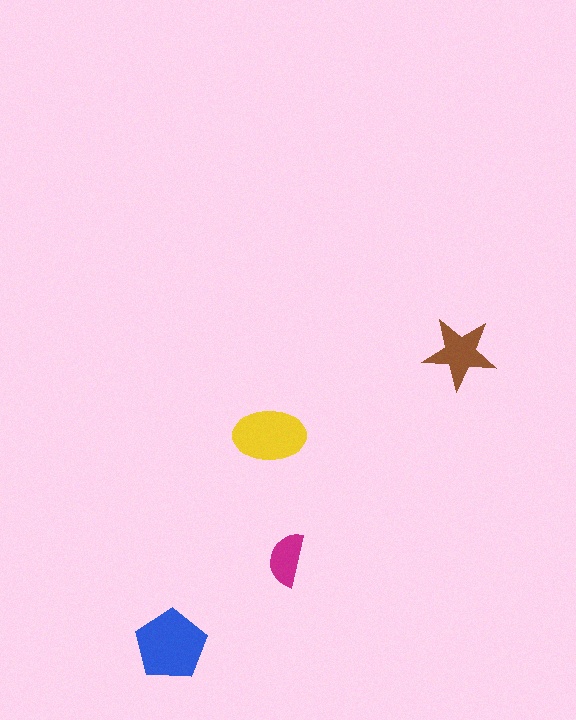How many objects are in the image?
There are 4 objects in the image.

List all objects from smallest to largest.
The magenta semicircle, the brown star, the yellow ellipse, the blue pentagon.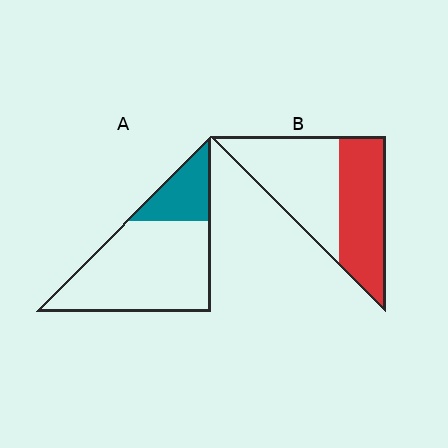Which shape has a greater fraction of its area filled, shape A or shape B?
Shape B.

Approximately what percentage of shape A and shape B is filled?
A is approximately 25% and B is approximately 45%.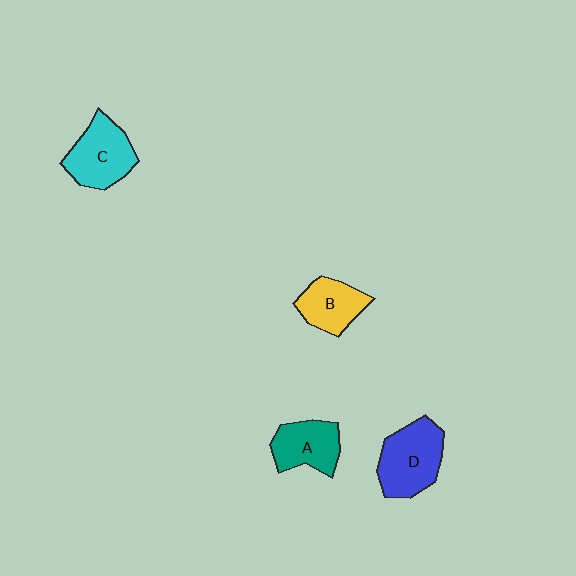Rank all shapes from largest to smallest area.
From largest to smallest: D (blue), C (cyan), A (teal), B (yellow).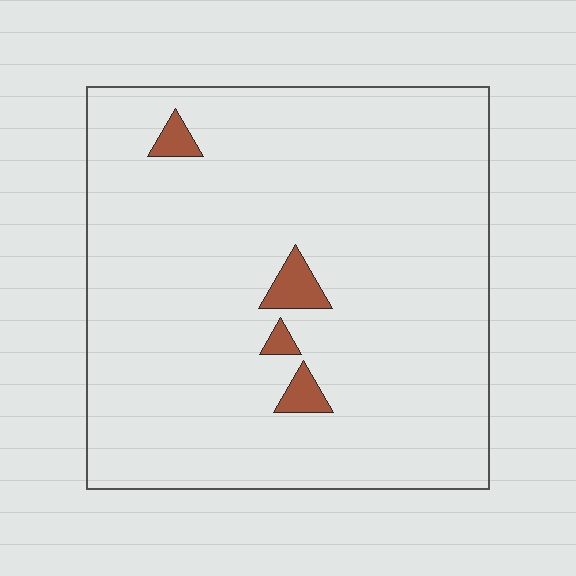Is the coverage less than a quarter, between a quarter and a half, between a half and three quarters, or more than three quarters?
Less than a quarter.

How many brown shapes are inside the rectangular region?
4.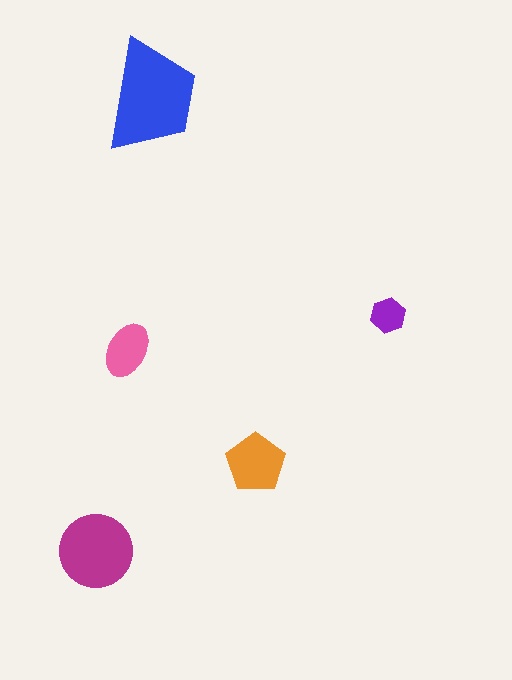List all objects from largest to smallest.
The blue trapezoid, the magenta circle, the orange pentagon, the pink ellipse, the purple hexagon.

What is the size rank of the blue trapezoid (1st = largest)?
1st.